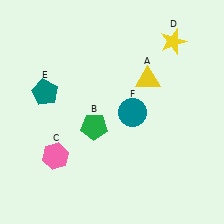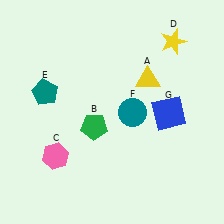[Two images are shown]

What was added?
A blue square (G) was added in Image 2.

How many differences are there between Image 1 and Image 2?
There is 1 difference between the two images.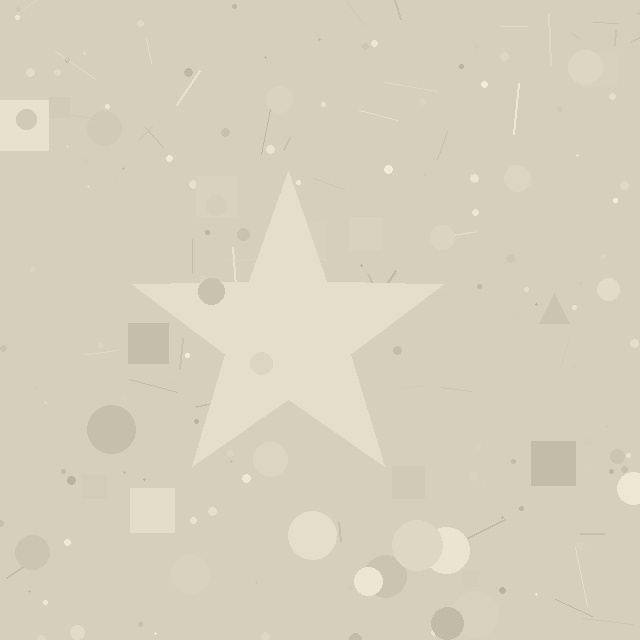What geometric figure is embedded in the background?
A star is embedded in the background.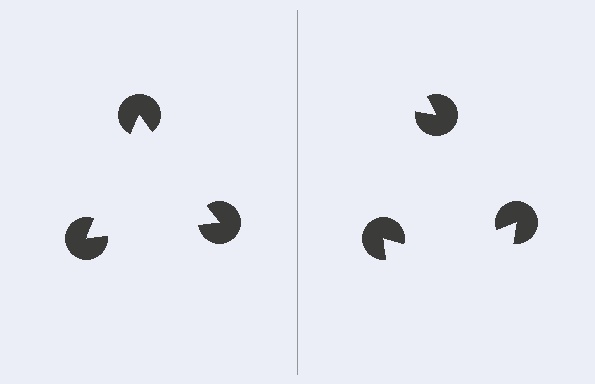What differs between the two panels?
The pac-man discs are positioned identically on both sides; only the wedge orientations differ. On the left they align to a triangle; on the right they are misaligned.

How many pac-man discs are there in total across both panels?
6 — 3 on each side.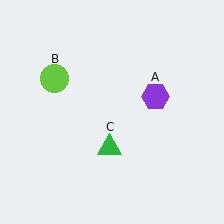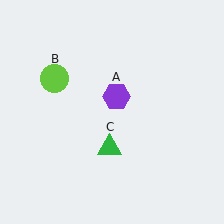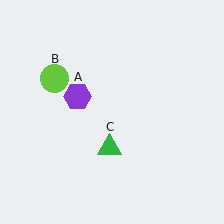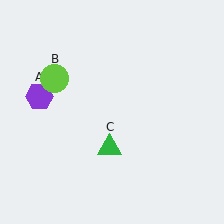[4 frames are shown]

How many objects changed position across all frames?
1 object changed position: purple hexagon (object A).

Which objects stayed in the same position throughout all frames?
Lime circle (object B) and green triangle (object C) remained stationary.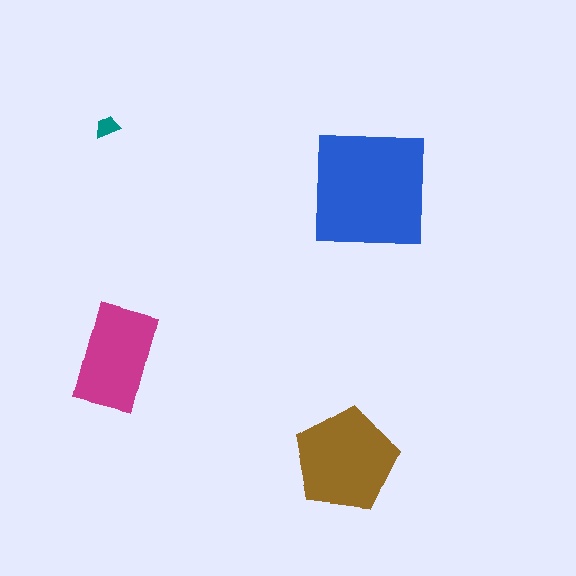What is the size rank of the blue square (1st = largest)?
1st.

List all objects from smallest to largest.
The teal trapezoid, the magenta rectangle, the brown pentagon, the blue square.